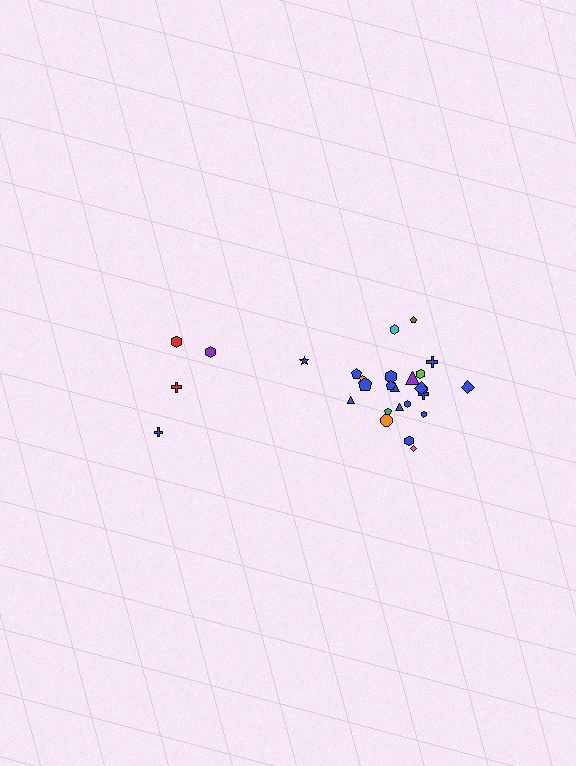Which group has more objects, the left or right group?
The right group.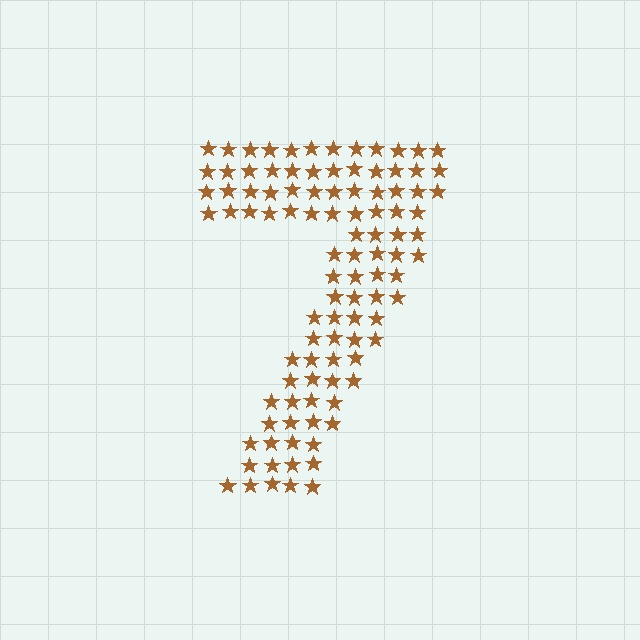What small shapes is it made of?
It is made of small stars.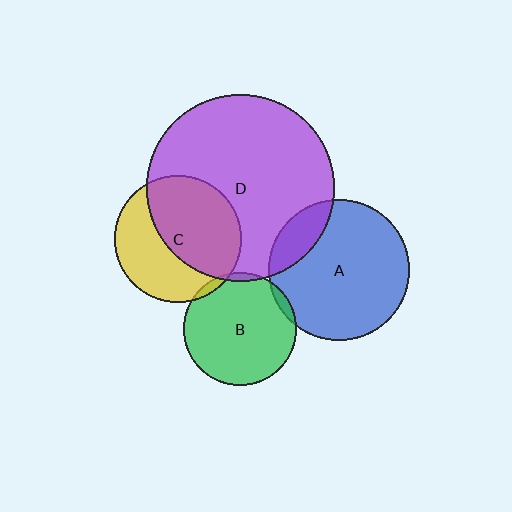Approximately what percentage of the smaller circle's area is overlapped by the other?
Approximately 15%.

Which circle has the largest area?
Circle D (purple).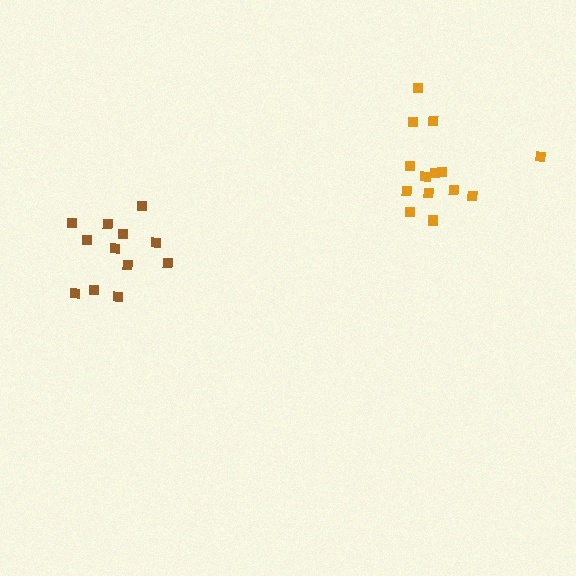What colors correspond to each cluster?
The clusters are colored: brown, orange.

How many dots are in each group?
Group 1: 12 dots, Group 2: 14 dots (26 total).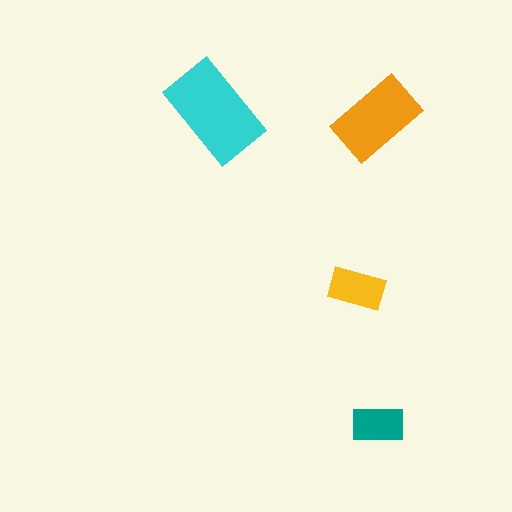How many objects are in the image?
There are 4 objects in the image.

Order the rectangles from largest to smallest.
the cyan one, the orange one, the yellow one, the teal one.